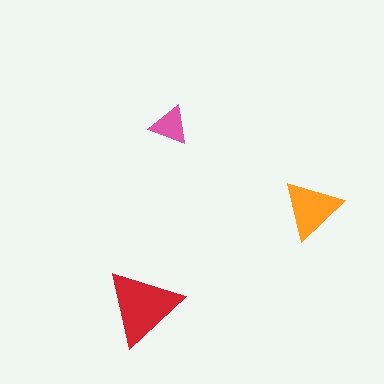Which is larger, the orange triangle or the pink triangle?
The orange one.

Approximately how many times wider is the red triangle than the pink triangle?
About 2 times wider.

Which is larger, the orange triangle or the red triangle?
The red one.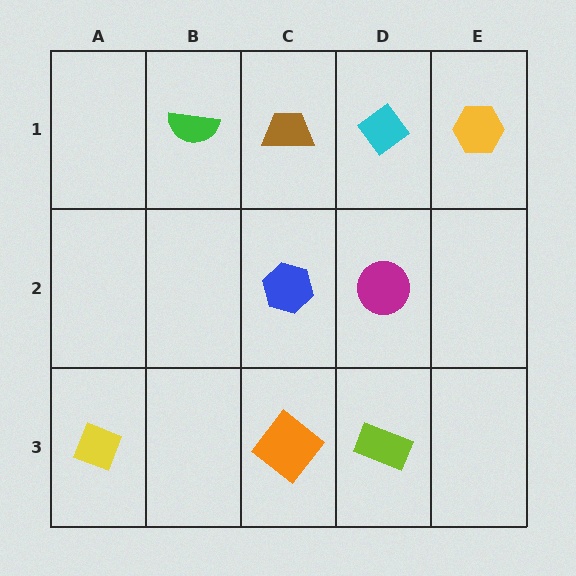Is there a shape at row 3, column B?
No, that cell is empty.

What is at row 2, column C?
A blue hexagon.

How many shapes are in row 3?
3 shapes.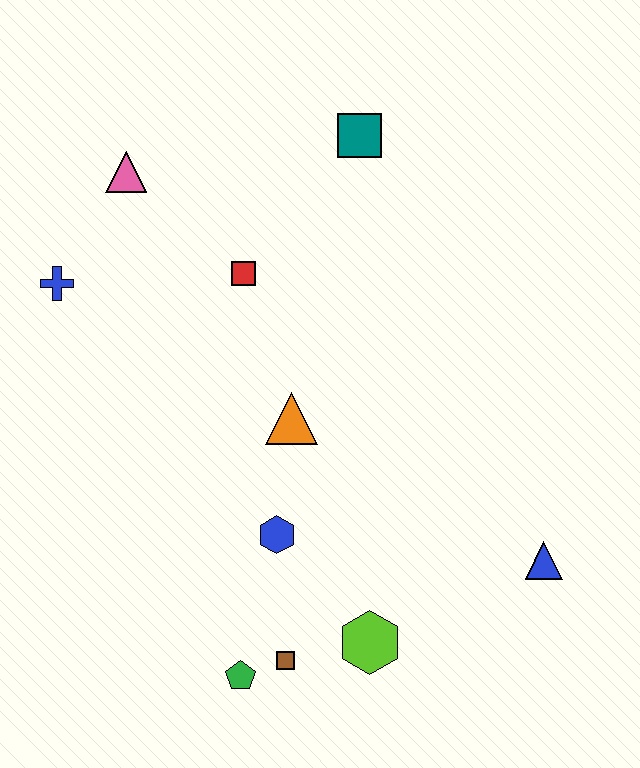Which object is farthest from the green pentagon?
The teal square is farthest from the green pentagon.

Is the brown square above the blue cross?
No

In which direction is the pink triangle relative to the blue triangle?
The pink triangle is to the left of the blue triangle.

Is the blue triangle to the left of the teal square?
No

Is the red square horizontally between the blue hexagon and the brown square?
No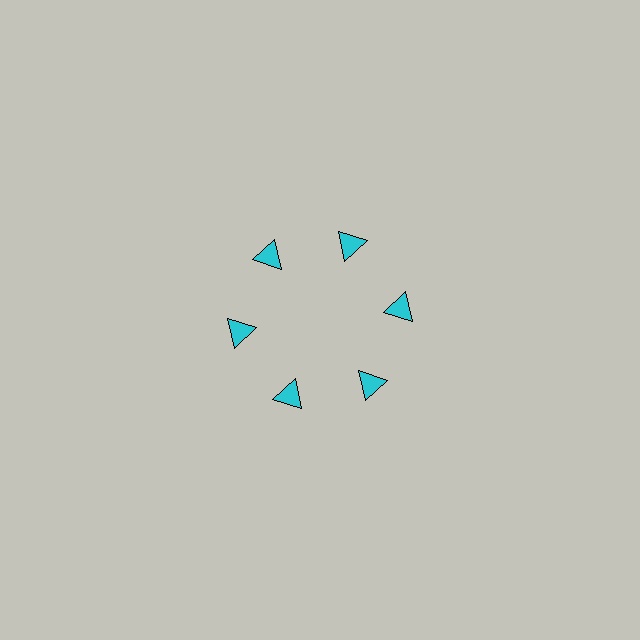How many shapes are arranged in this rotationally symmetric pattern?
There are 6 shapes, arranged in 6 groups of 1.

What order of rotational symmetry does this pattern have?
This pattern has 6-fold rotational symmetry.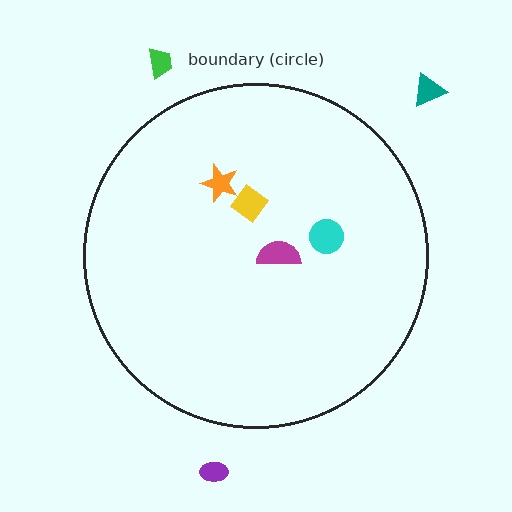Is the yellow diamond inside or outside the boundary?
Inside.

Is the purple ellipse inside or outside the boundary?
Outside.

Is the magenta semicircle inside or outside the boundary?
Inside.